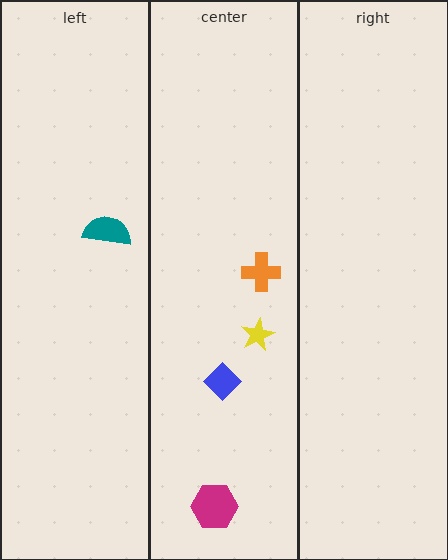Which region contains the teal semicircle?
The left region.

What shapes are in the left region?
The teal semicircle.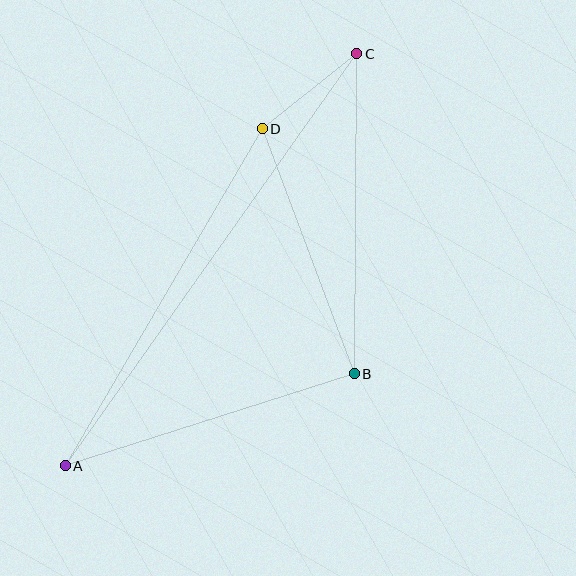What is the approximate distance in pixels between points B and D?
The distance between B and D is approximately 262 pixels.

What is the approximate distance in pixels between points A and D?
The distance between A and D is approximately 390 pixels.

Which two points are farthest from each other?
Points A and C are farthest from each other.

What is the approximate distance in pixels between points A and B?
The distance between A and B is approximately 303 pixels.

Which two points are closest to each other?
Points C and D are closest to each other.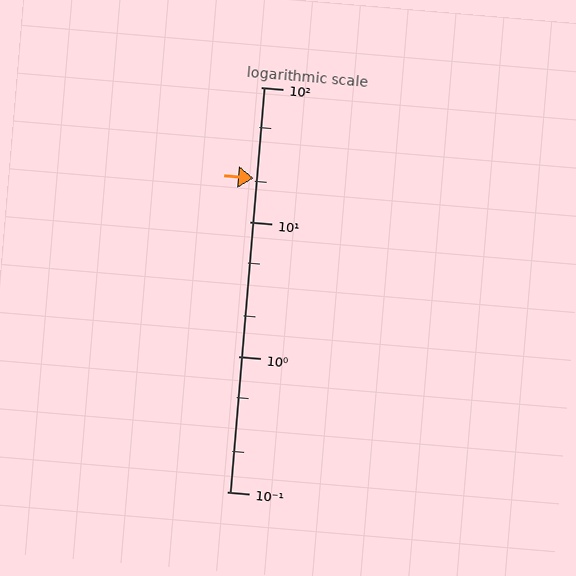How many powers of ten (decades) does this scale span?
The scale spans 3 decades, from 0.1 to 100.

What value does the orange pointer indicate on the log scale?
The pointer indicates approximately 21.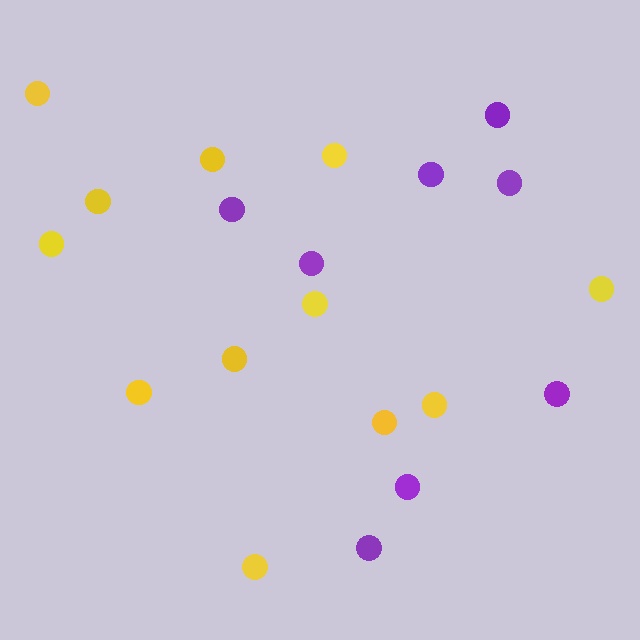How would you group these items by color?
There are 2 groups: one group of purple circles (8) and one group of yellow circles (12).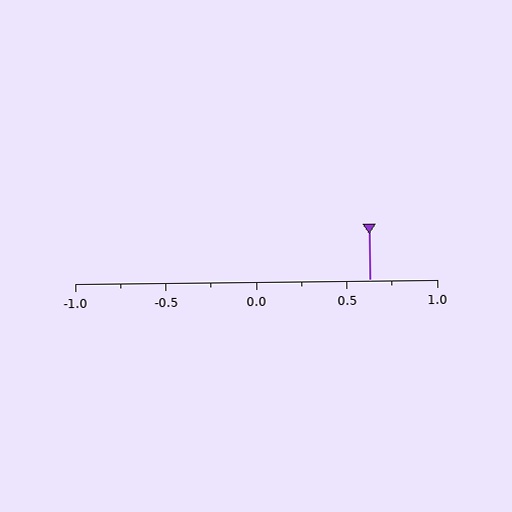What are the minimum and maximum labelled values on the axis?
The axis runs from -1.0 to 1.0.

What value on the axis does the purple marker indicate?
The marker indicates approximately 0.62.